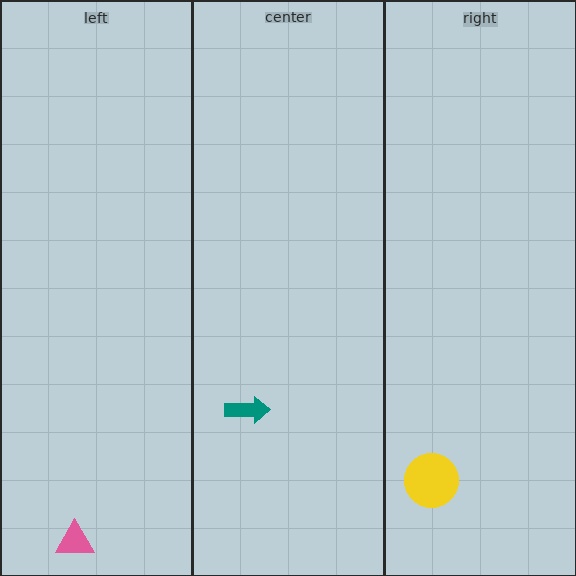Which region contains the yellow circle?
The right region.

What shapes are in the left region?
The pink triangle.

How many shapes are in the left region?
1.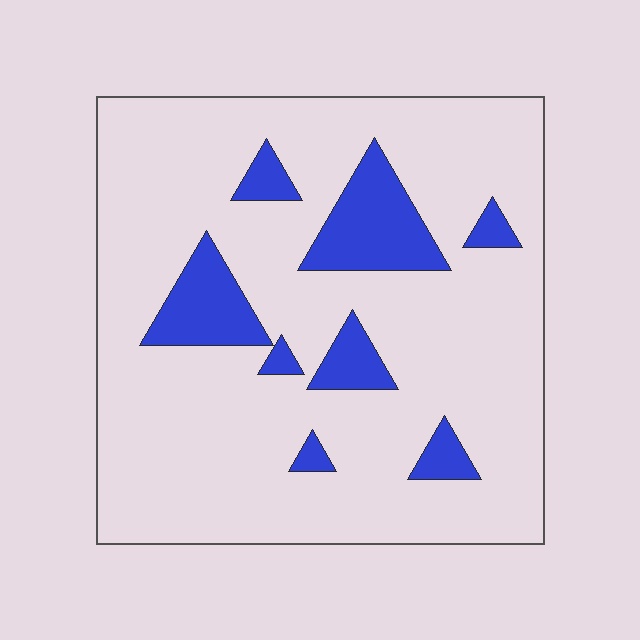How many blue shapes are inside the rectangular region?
8.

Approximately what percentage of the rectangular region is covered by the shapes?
Approximately 15%.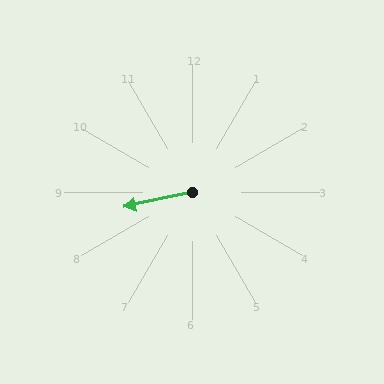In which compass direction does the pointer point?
West.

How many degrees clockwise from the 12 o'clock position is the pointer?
Approximately 258 degrees.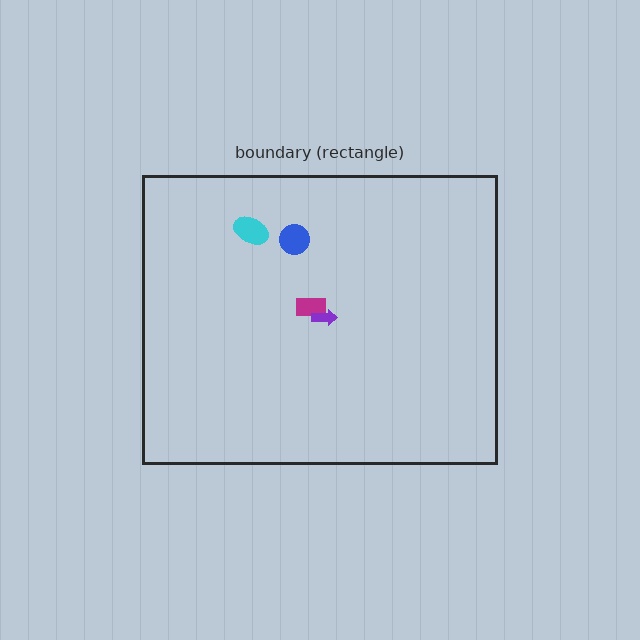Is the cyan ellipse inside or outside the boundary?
Inside.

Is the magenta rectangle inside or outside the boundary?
Inside.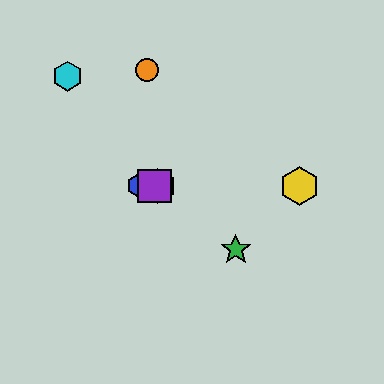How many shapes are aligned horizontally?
4 shapes (the red hexagon, the blue hexagon, the yellow hexagon, the purple square) are aligned horizontally.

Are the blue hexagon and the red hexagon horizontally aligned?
Yes, both are at y≈186.